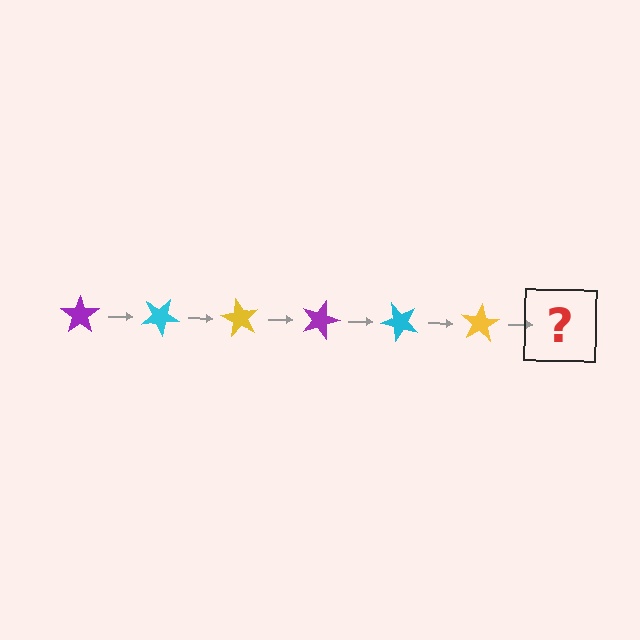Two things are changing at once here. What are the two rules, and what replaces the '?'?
The two rules are that it rotates 30 degrees each step and the color cycles through purple, cyan, and yellow. The '?' should be a purple star, rotated 180 degrees from the start.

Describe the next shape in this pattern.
It should be a purple star, rotated 180 degrees from the start.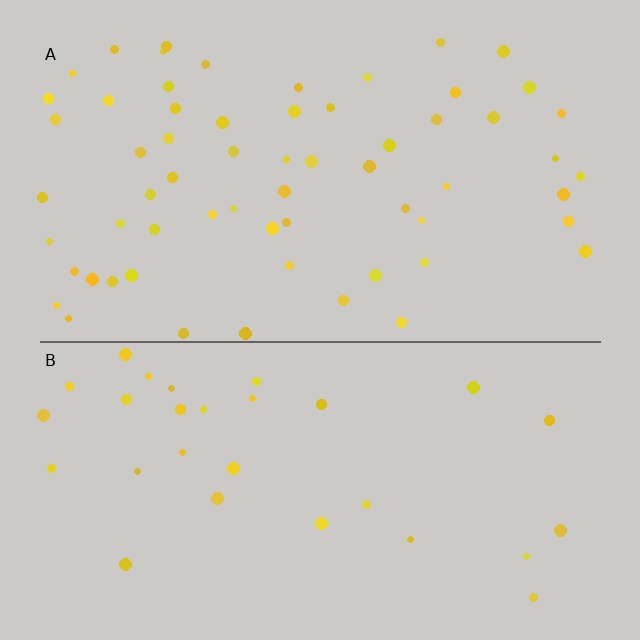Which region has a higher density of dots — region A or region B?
A (the top).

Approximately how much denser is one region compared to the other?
Approximately 2.1× — region A over region B.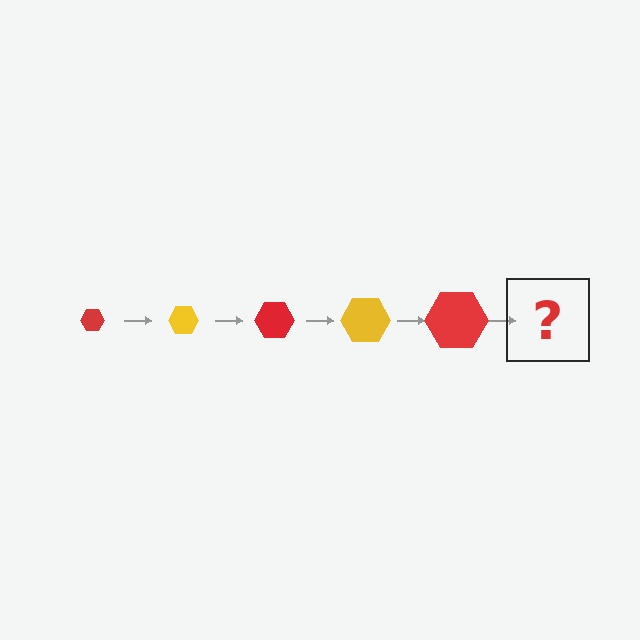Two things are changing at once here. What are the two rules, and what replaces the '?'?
The two rules are that the hexagon grows larger each step and the color cycles through red and yellow. The '?' should be a yellow hexagon, larger than the previous one.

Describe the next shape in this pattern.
It should be a yellow hexagon, larger than the previous one.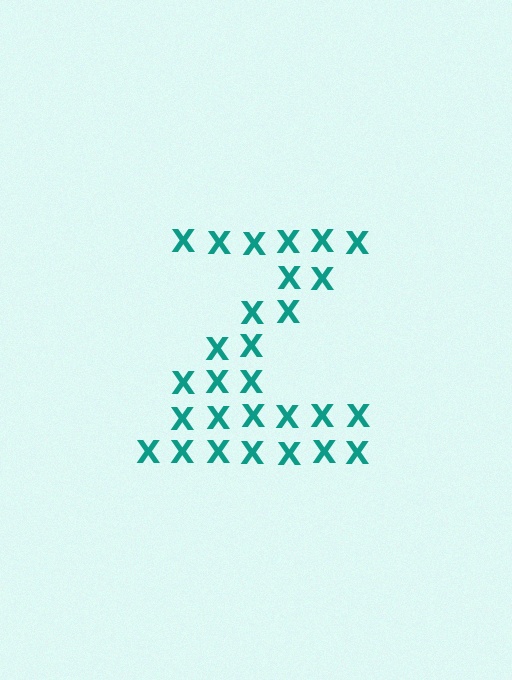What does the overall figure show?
The overall figure shows the letter Z.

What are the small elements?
The small elements are letter X's.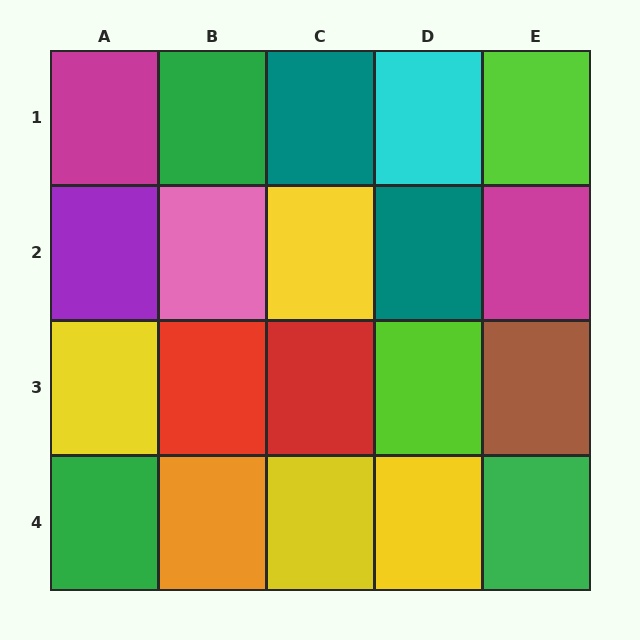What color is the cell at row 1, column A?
Magenta.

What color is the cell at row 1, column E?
Lime.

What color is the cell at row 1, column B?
Green.